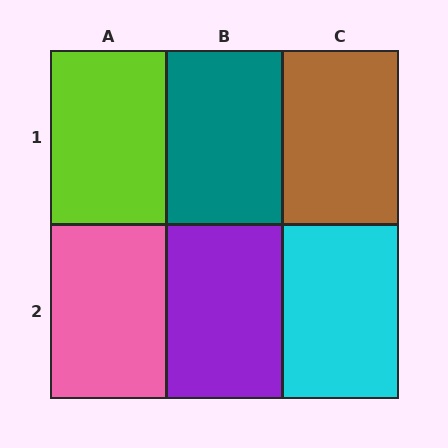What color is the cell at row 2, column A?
Pink.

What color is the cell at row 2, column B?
Purple.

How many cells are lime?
1 cell is lime.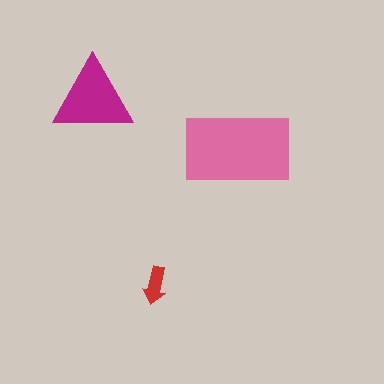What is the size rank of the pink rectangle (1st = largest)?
1st.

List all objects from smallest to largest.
The red arrow, the magenta triangle, the pink rectangle.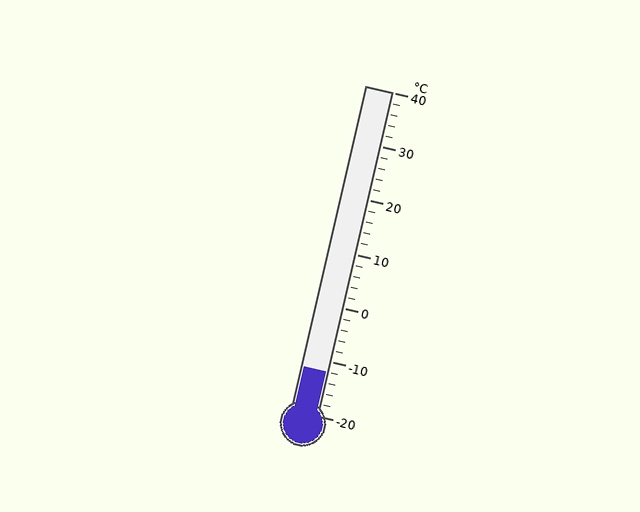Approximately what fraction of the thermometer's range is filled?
The thermometer is filled to approximately 15% of its range.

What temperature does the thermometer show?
The thermometer shows approximately -12°C.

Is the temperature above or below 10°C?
The temperature is below 10°C.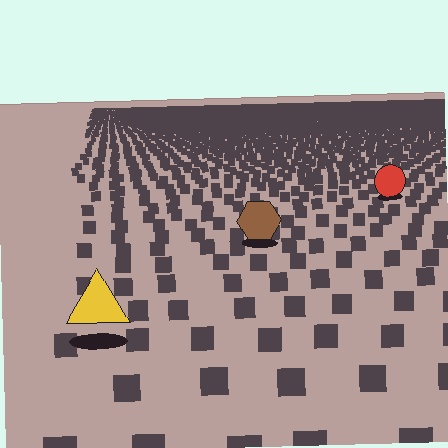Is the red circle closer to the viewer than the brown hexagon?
No. The brown hexagon is closer — you can tell from the texture gradient: the ground texture is coarser near it.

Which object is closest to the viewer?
The yellow triangle is closest. The texture marks near it are larger and more spread out.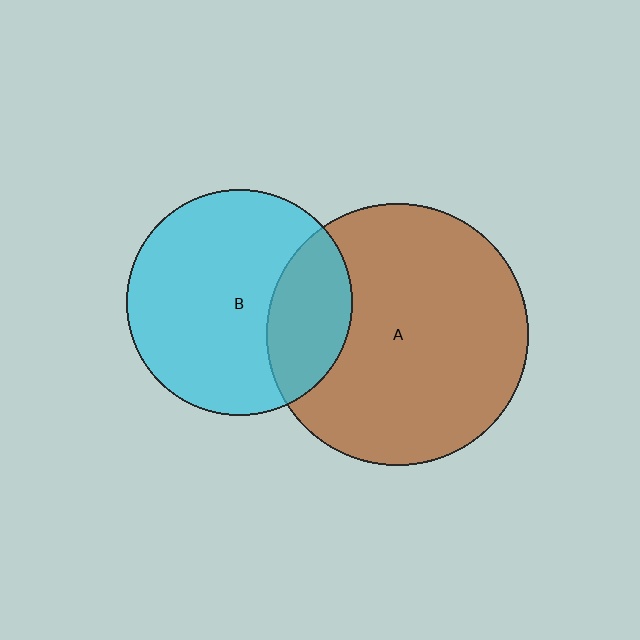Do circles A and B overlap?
Yes.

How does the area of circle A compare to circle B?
Approximately 1.3 times.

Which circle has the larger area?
Circle A (brown).